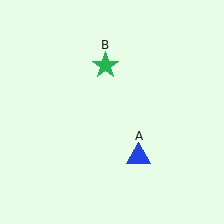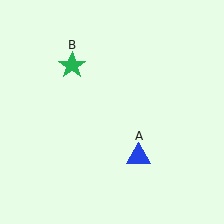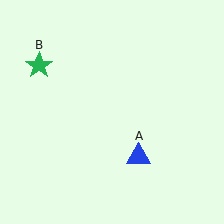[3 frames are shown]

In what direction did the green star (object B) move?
The green star (object B) moved left.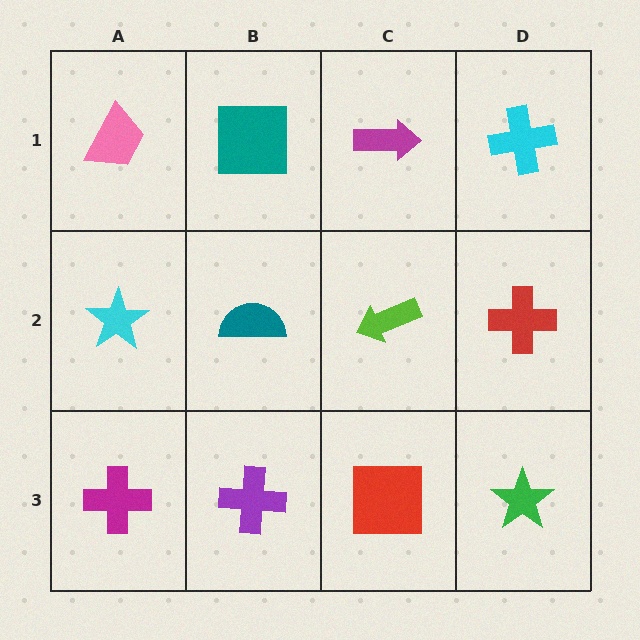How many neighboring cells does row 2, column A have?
3.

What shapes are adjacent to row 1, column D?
A red cross (row 2, column D), a magenta arrow (row 1, column C).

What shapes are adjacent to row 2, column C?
A magenta arrow (row 1, column C), a red square (row 3, column C), a teal semicircle (row 2, column B), a red cross (row 2, column D).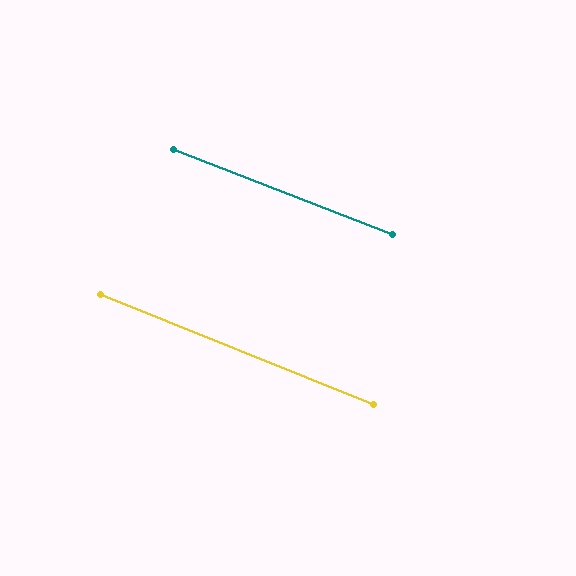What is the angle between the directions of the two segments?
Approximately 1 degree.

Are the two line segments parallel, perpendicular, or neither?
Parallel — their directions differ by only 0.8°.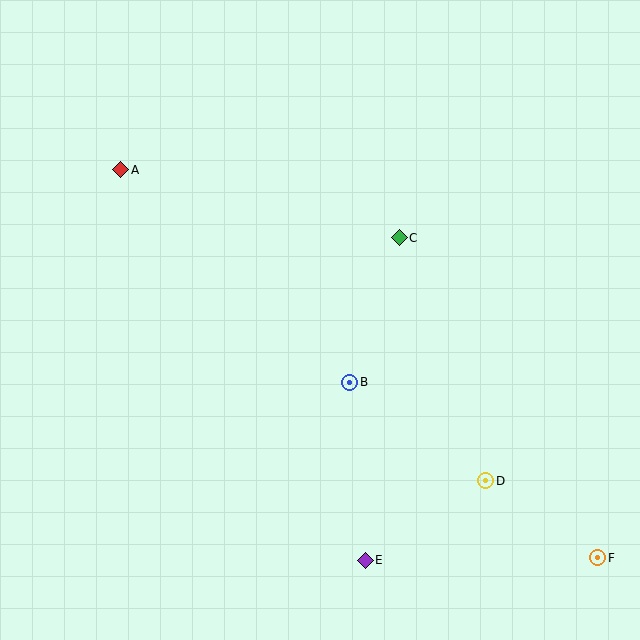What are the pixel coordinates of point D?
Point D is at (486, 481).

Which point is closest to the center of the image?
Point B at (350, 382) is closest to the center.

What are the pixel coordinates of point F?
Point F is at (598, 558).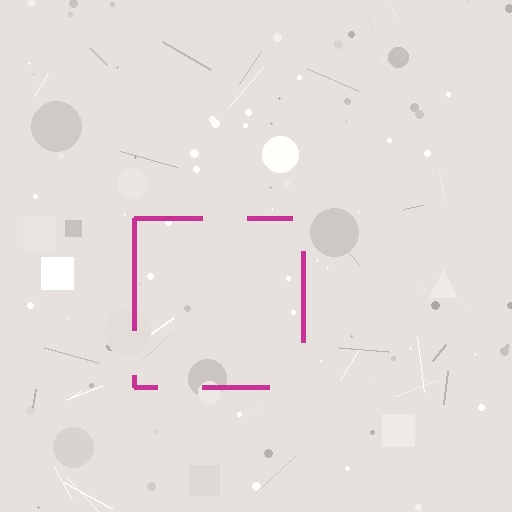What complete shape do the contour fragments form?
The contour fragments form a square.